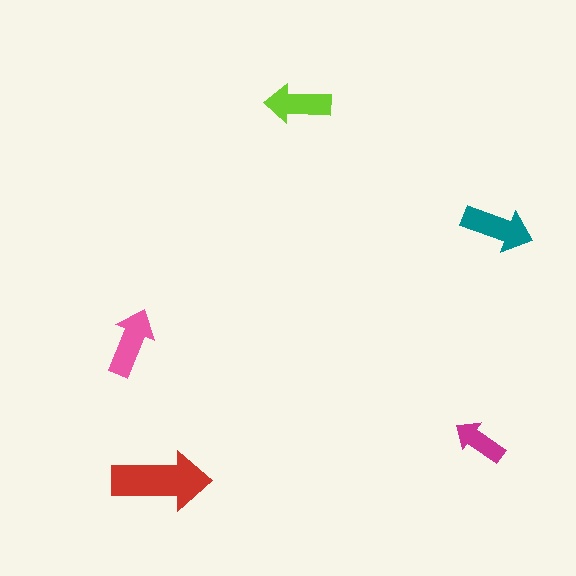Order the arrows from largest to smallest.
the red one, the teal one, the pink one, the lime one, the magenta one.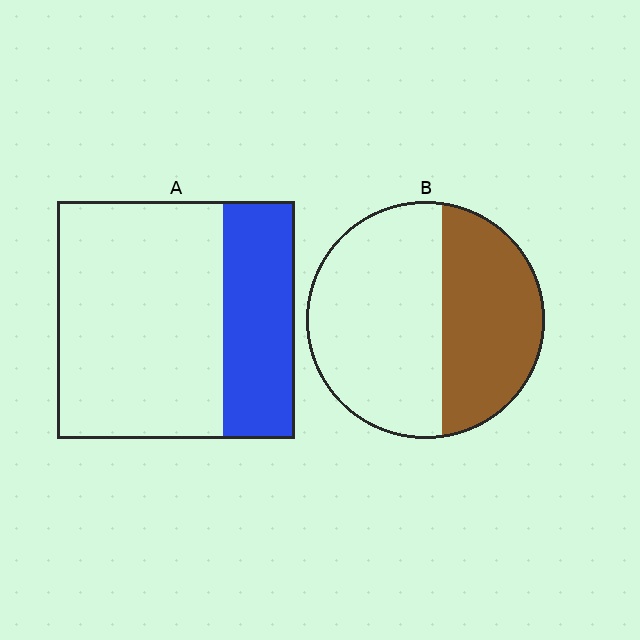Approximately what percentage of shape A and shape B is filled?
A is approximately 30% and B is approximately 40%.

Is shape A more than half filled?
No.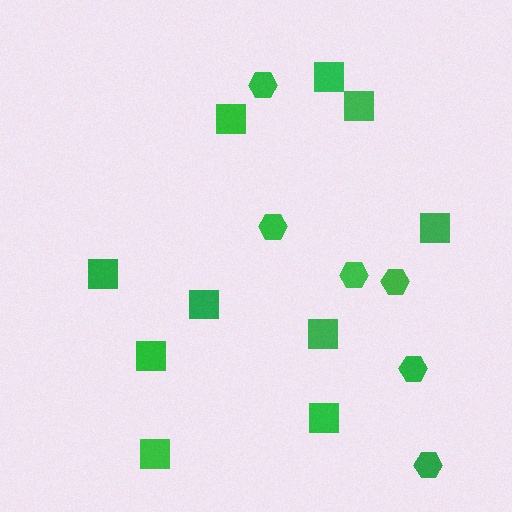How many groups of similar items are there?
There are 2 groups: one group of squares (10) and one group of hexagons (6).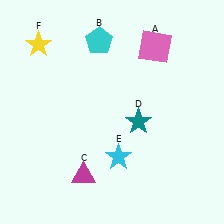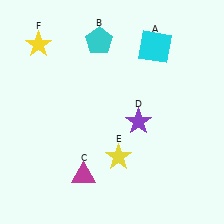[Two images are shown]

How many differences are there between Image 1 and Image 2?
There are 3 differences between the two images.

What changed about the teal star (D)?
In Image 1, D is teal. In Image 2, it changed to purple.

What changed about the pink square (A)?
In Image 1, A is pink. In Image 2, it changed to cyan.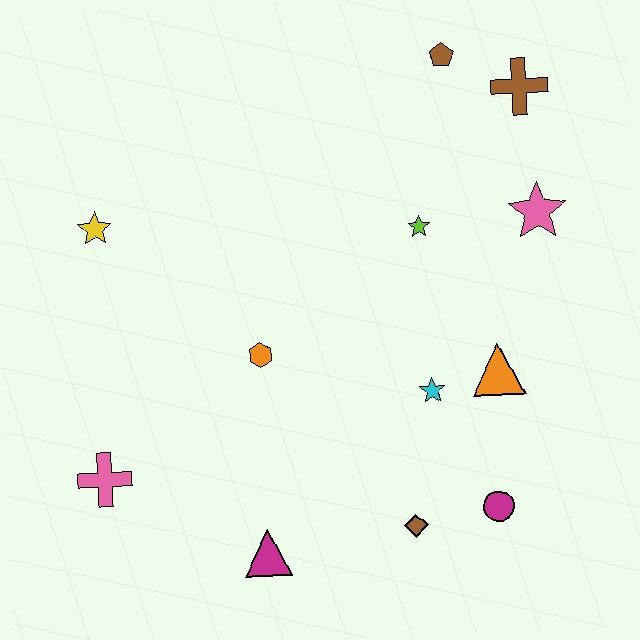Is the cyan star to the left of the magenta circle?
Yes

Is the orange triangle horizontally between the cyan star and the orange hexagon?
No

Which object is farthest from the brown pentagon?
The pink cross is farthest from the brown pentagon.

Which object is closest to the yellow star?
The orange hexagon is closest to the yellow star.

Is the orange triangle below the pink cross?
No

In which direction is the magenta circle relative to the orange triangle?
The magenta circle is below the orange triangle.